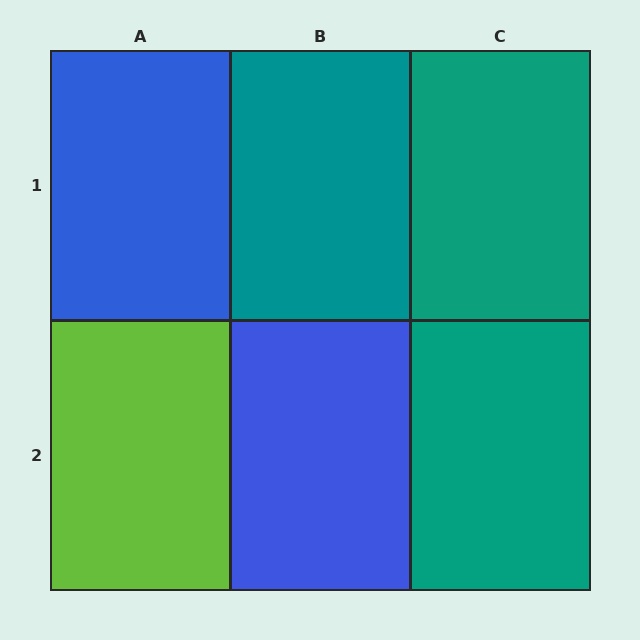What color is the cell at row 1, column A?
Blue.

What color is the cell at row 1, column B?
Teal.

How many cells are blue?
2 cells are blue.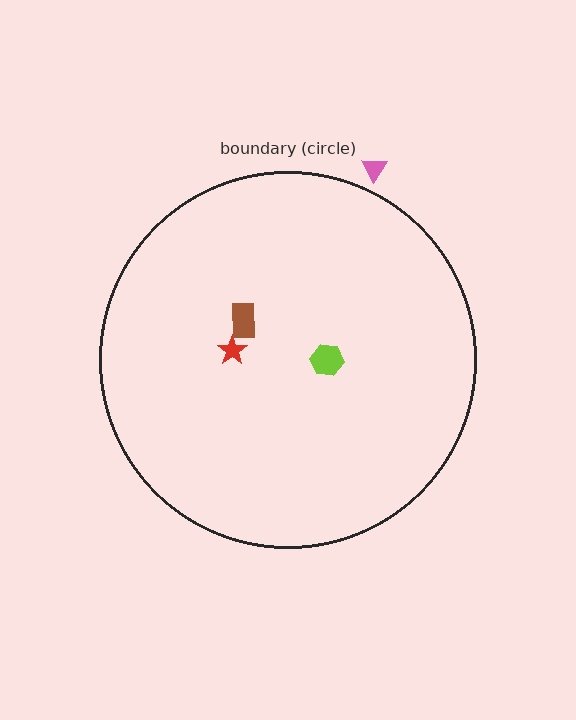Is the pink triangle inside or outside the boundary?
Outside.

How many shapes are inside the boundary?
3 inside, 1 outside.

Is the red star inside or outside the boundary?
Inside.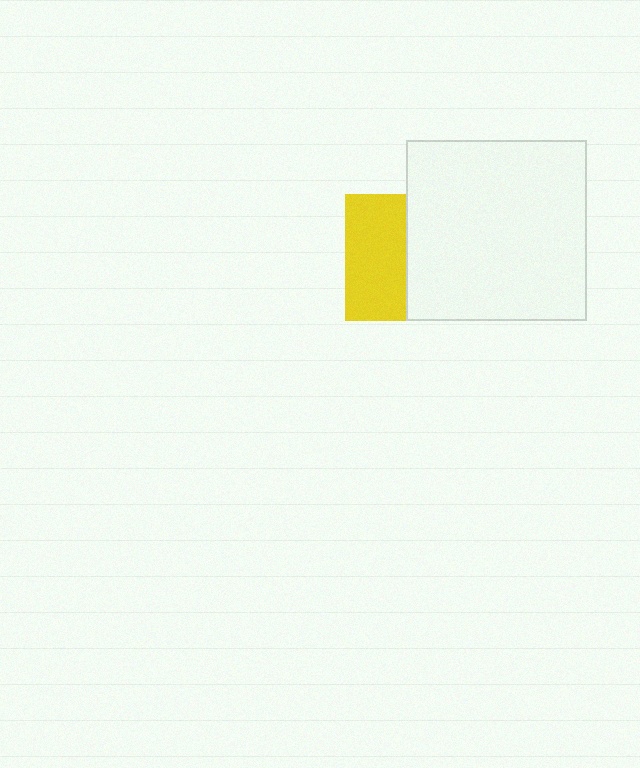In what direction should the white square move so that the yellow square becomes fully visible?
The white square should move right. That is the shortest direction to clear the overlap and leave the yellow square fully visible.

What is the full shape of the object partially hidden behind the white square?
The partially hidden object is a yellow square.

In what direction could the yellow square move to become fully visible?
The yellow square could move left. That would shift it out from behind the white square entirely.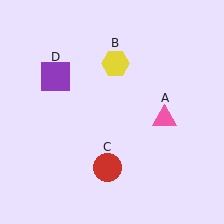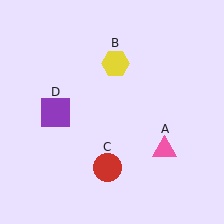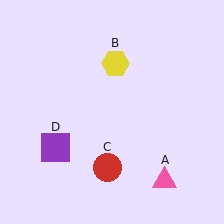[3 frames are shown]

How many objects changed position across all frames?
2 objects changed position: pink triangle (object A), purple square (object D).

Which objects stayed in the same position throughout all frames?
Yellow hexagon (object B) and red circle (object C) remained stationary.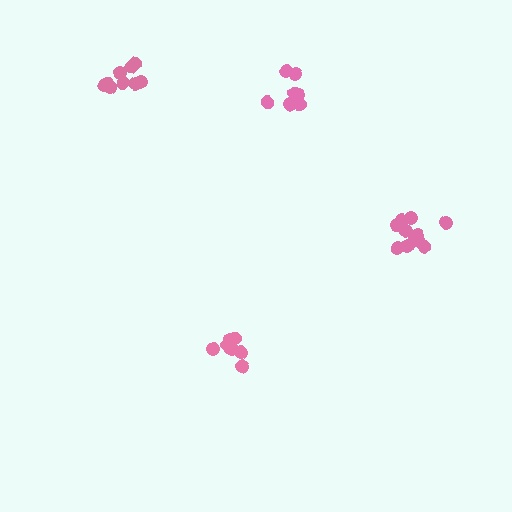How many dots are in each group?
Group 1: 12 dots, Group 2: 7 dots, Group 3: 8 dots, Group 4: 9 dots (36 total).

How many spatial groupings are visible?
There are 4 spatial groupings.